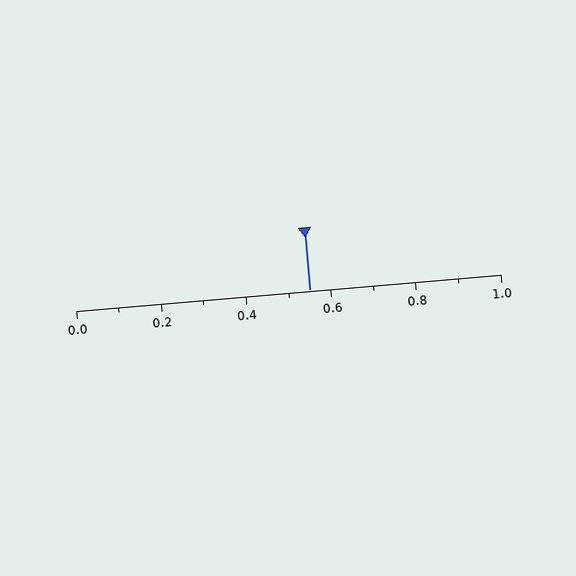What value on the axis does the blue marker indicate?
The marker indicates approximately 0.55.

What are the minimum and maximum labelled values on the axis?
The axis runs from 0.0 to 1.0.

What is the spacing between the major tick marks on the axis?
The major ticks are spaced 0.2 apart.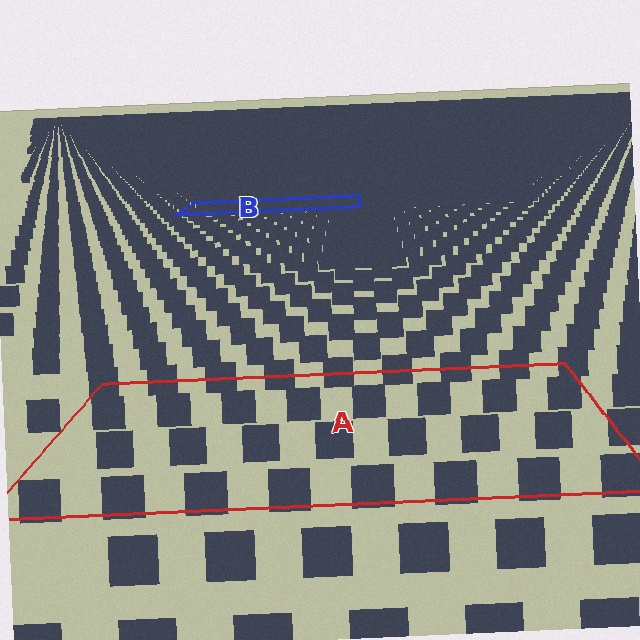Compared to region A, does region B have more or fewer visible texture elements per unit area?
Region B has more texture elements per unit area — they are packed more densely because it is farther away.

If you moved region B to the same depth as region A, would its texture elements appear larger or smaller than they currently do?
They would appear larger. At a closer depth, the same texture elements are projected at a bigger on-screen size.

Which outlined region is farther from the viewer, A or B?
Region B is farther from the viewer — the texture elements inside it appear smaller and more densely packed.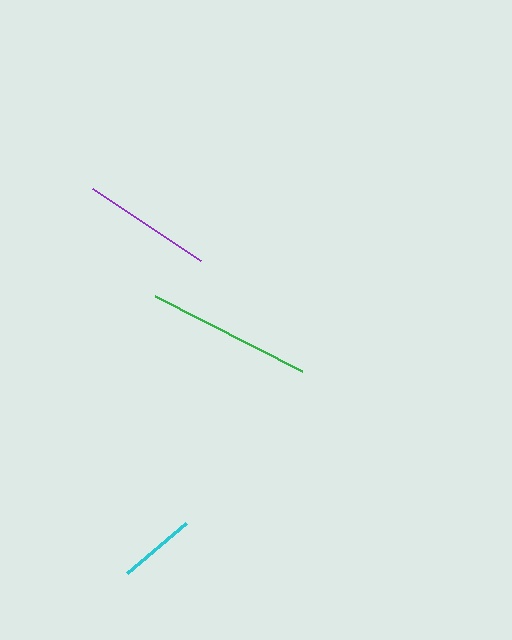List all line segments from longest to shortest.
From longest to shortest: green, purple, cyan.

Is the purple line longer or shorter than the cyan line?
The purple line is longer than the cyan line.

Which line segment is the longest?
The green line is the longest at approximately 165 pixels.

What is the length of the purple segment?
The purple segment is approximately 130 pixels long.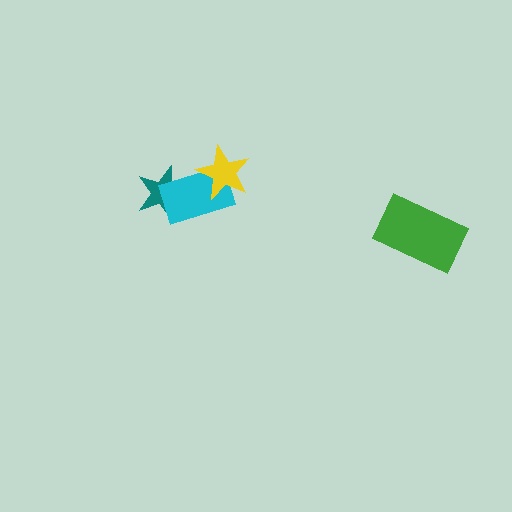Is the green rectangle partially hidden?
No, no other shape covers it.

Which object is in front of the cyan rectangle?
The yellow star is in front of the cyan rectangle.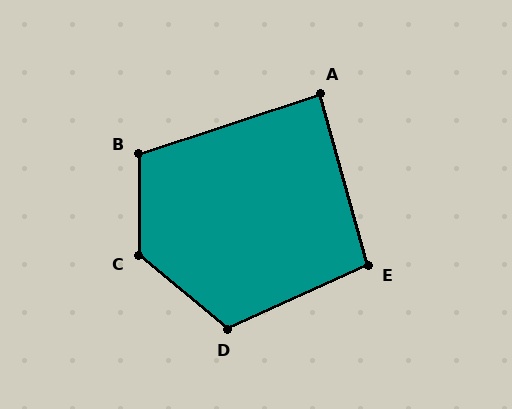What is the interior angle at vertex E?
Approximately 99 degrees (obtuse).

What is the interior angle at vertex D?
Approximately 116 degrees (obtuse).